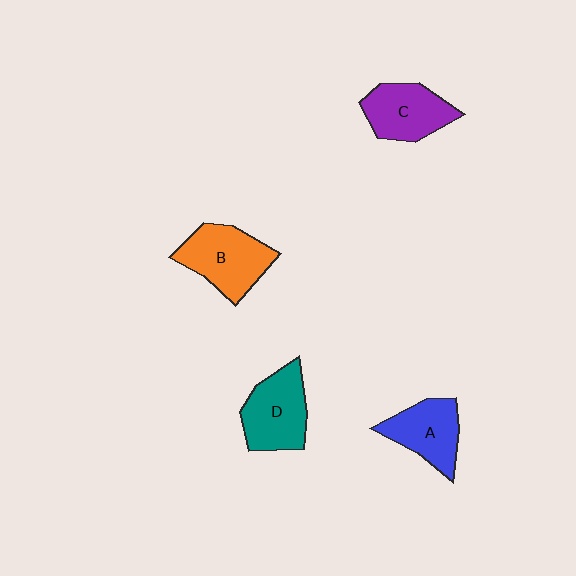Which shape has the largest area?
Shape B (orange).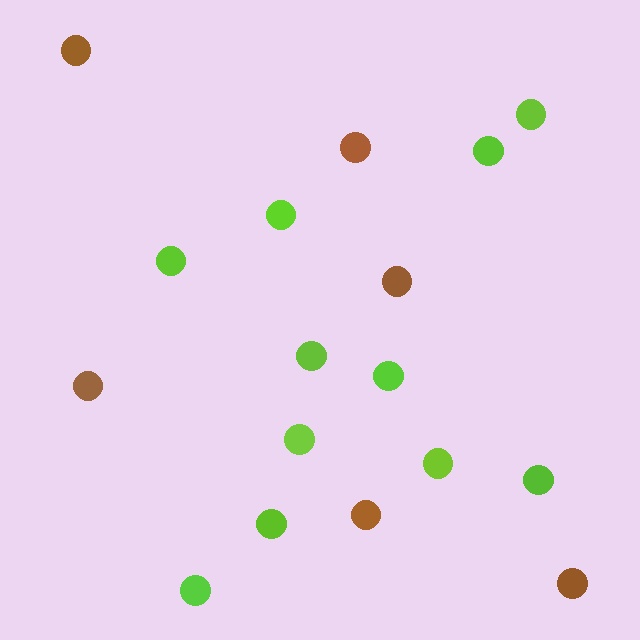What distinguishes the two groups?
There are 2 groups: one group of lime circles (11) and one group of brown circles (6).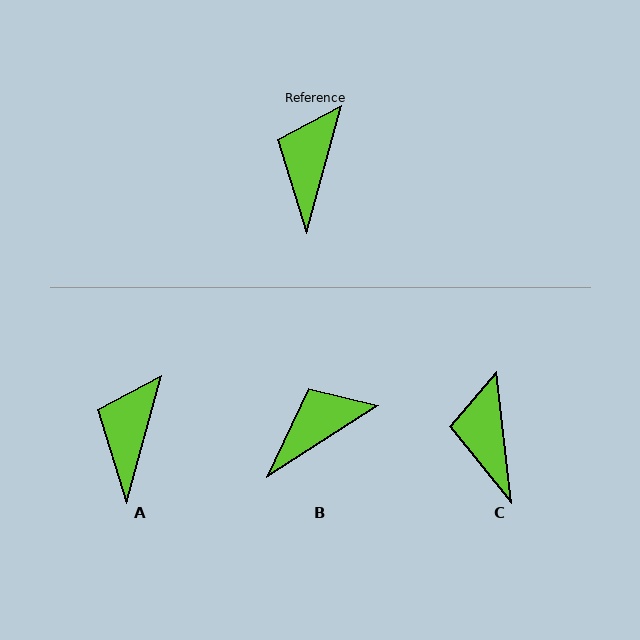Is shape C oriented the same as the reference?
No, it is off by about 21 degrees.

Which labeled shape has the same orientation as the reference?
A.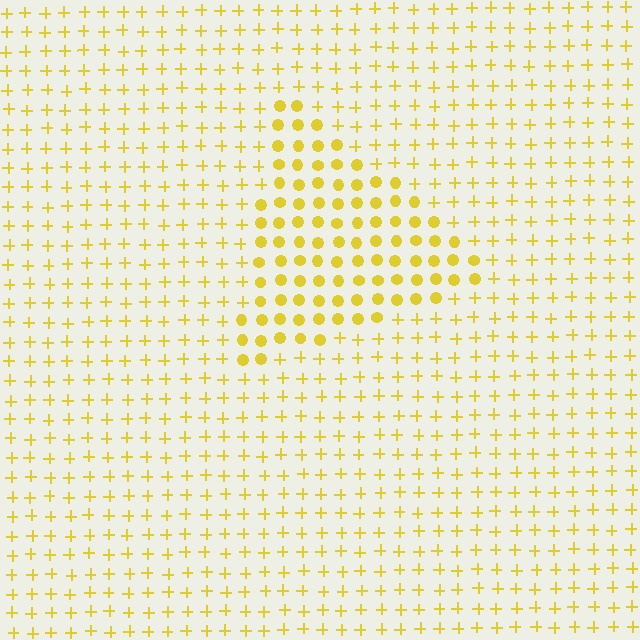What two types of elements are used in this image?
The image uses circles inside the triangle region and plus signs outside it.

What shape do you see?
I see a triangle.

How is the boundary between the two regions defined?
The boundary is defined by a change in element shape: circles inside vs. plus signs outside. All elements share the same color and spacing.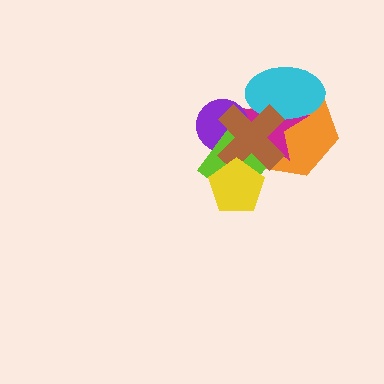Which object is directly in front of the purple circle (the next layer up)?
The lime diamond is directly in front of the purple circle.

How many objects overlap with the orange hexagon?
5 objects overlap with the orange hexagon.